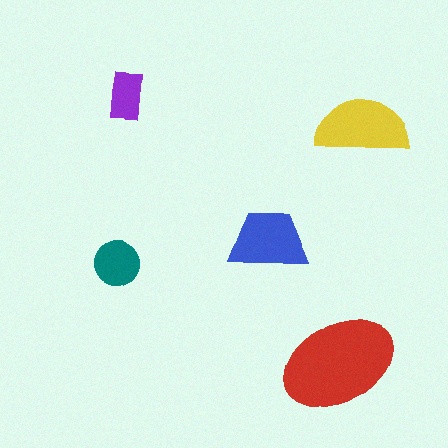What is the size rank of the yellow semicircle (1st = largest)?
2nd.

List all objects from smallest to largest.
The purple rectangle, the teal circle, the blue trapezoid, the yellow semicircle, the red ellipse.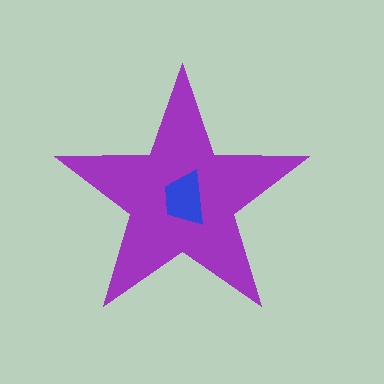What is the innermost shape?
The blue trapezoid.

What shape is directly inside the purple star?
The blue trapezoid.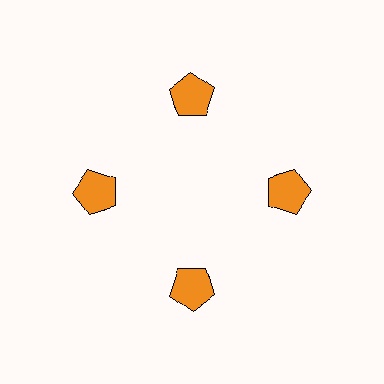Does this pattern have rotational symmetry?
Yes, this pattern has 4-fold rotational symmetry. It looks the same after rotating 90 degrees around the center.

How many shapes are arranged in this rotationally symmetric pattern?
There are 4 shapes, arranged in 4 groups of 1.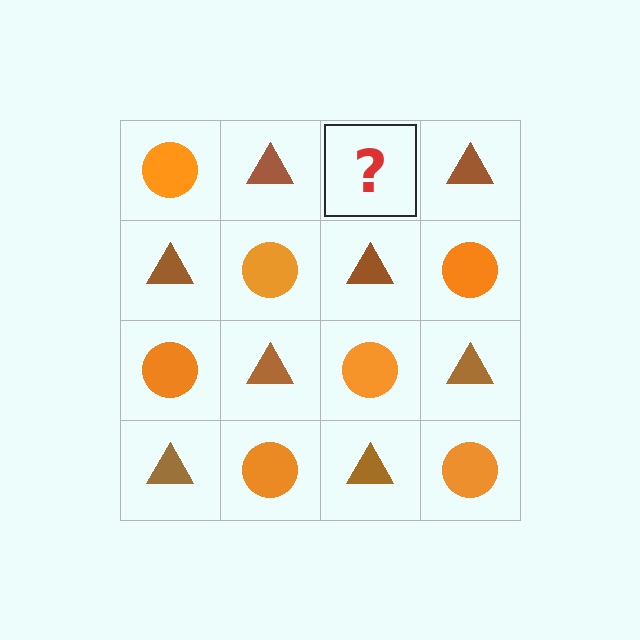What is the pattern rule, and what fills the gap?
The rule is that it alternates orange circle and brown triangle in a checkerboard pattern. The gap should be filled with an orange circle.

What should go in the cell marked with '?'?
The missing cell should contain an orange circle.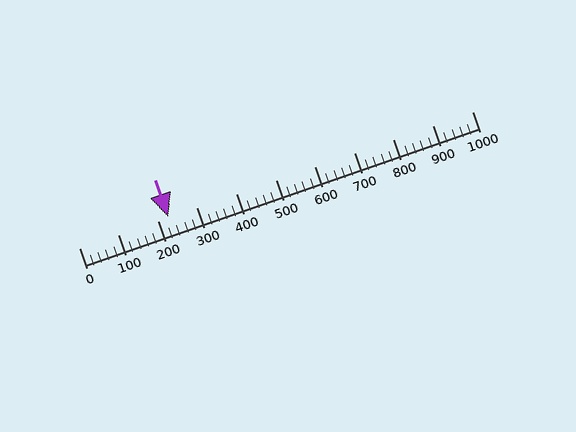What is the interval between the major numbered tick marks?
The major tick marks are spaced 100 units apart.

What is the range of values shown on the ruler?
The ruler shows values from 0 to 1000.